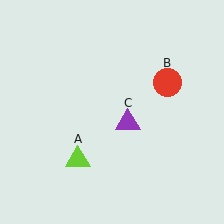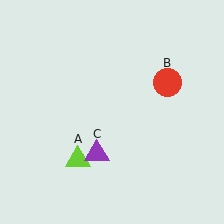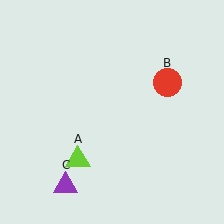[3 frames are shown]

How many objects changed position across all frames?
1 object changed position: purple triangle (object C).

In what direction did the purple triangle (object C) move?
The purple triangle (object C) moved down and to the left.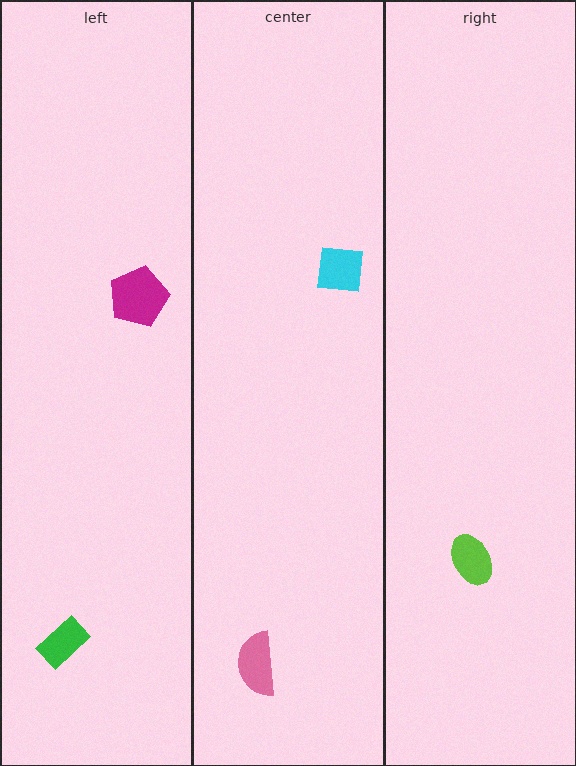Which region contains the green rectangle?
The left region.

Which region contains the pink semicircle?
The center region.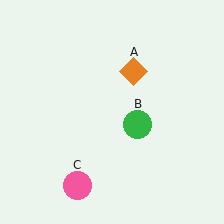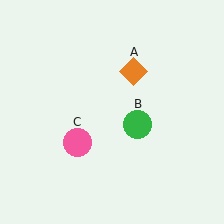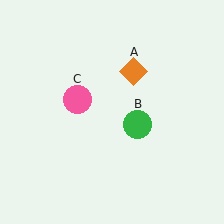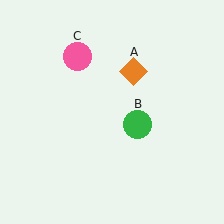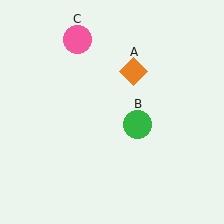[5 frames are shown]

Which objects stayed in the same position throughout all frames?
Orange diamond (object A) and green circle (object B) remained stationary.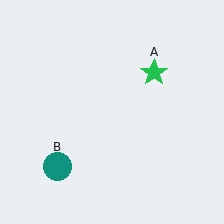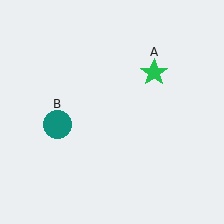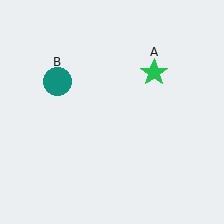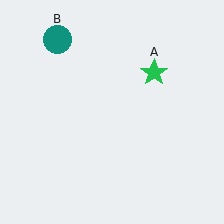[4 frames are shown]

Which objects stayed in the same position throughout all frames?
Green star (object A) remained stationary.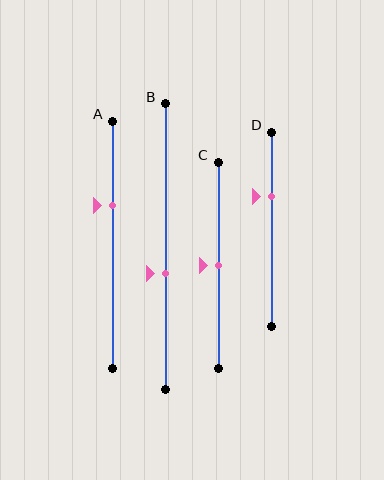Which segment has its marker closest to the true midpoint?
Segment C has its marker closest to the true midpoint.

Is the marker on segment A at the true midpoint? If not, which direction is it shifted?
No, the marker on segment A is shifted upward by about 16% of the segment length.